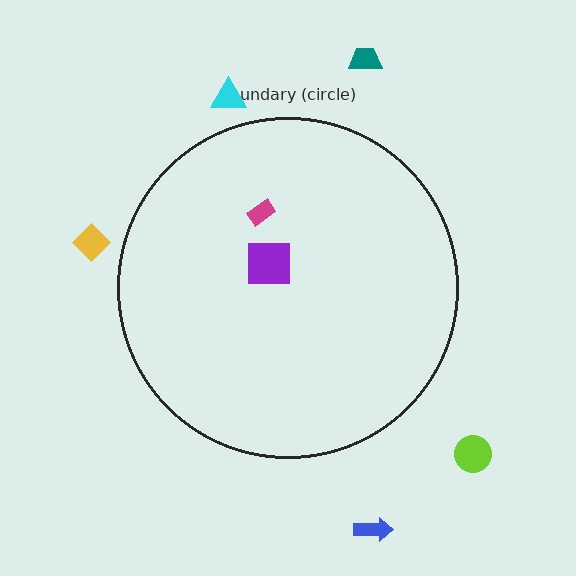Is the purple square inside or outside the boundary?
Inside.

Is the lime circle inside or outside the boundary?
Outside.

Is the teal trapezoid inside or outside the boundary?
Outside.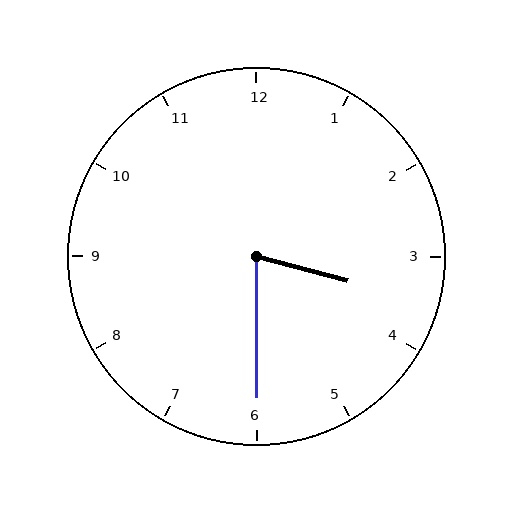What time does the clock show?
3:30.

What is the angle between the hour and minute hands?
Approximately 75 degrees.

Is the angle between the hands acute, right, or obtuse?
It is acute.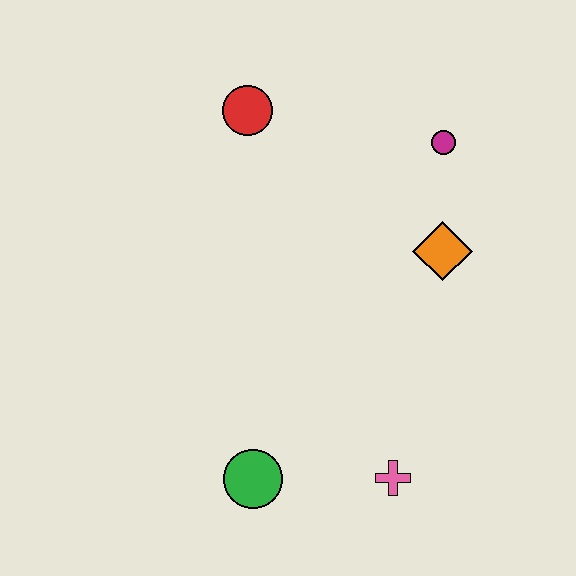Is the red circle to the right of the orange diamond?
No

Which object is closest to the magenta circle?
The orange diamond is closest to the magenta circle.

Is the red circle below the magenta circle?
No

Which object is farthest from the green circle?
The magenta circle is farthest from the green circle.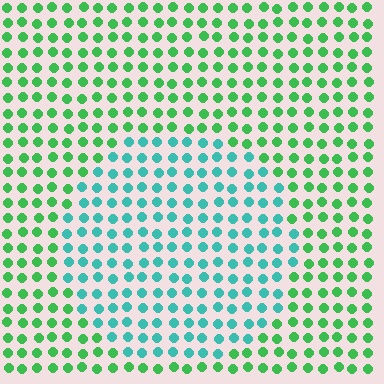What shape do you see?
I see a circle.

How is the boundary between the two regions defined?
The boundary is defined purely by a slight shift in hue (about 45 degrees). Spacing, size, and orientation are identical on both sides.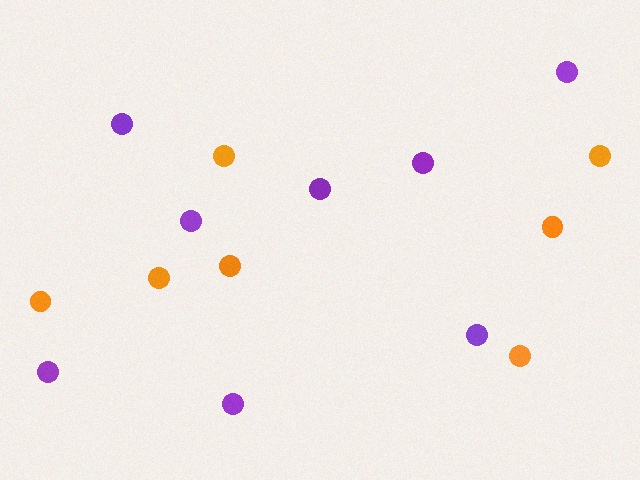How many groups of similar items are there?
There are 2 groups: one group of purple circles (8) and one group of orange circles (7).